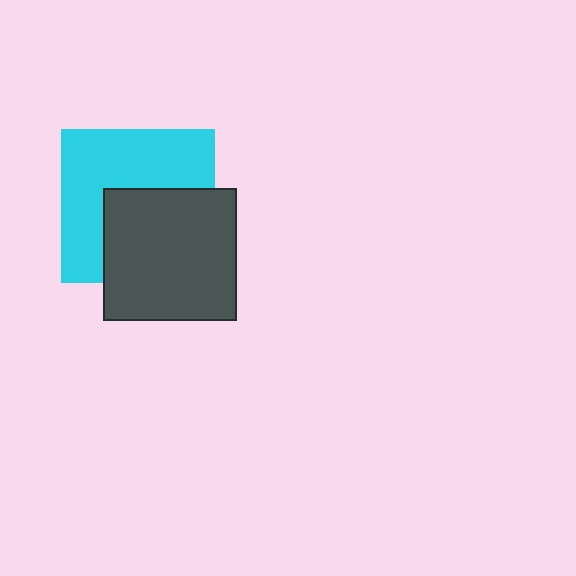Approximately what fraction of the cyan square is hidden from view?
Roughly 45% of the cyan square is hidden behind the dark gray rectangle.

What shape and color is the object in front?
The object in front is a dark gray rectangle.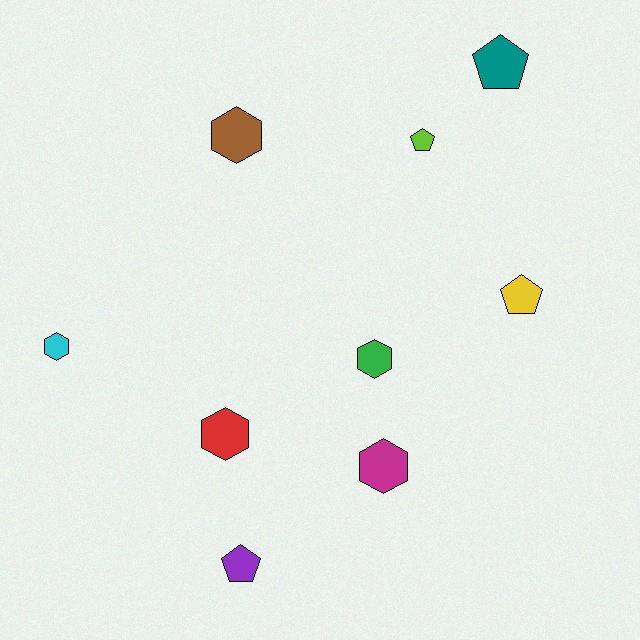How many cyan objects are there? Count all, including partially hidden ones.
There is 1 cyan object.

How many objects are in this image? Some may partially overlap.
There are 9 objects.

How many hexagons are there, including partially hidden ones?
There are 5 hexagons.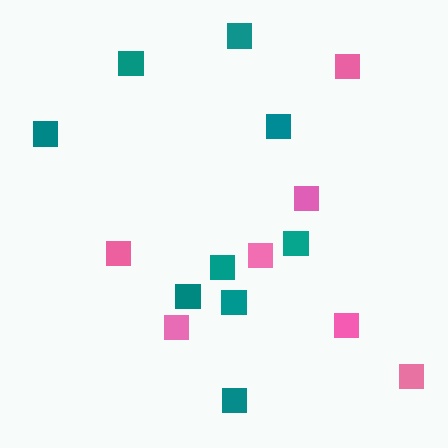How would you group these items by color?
There are 2 groups: one group of pink squares (7) and one group of teal squares (9).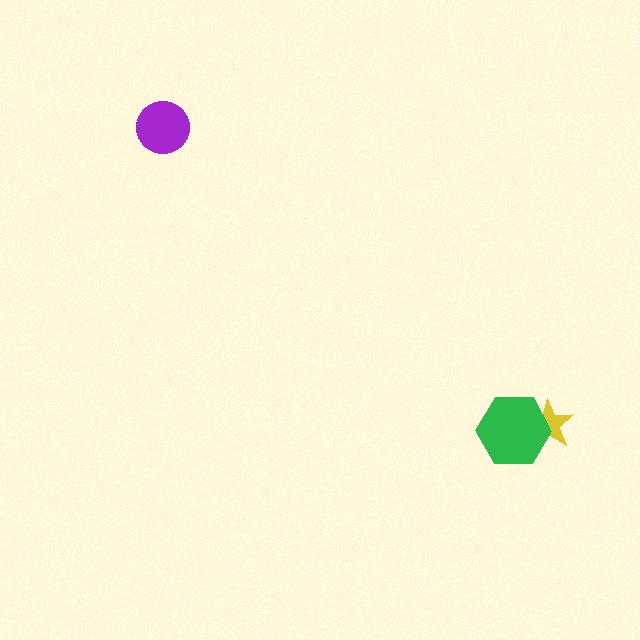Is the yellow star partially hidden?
Yes, it is partially covered by another shape.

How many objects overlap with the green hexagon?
1 object overlaps with the green hexagon.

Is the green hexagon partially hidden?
No, no other shape covers it.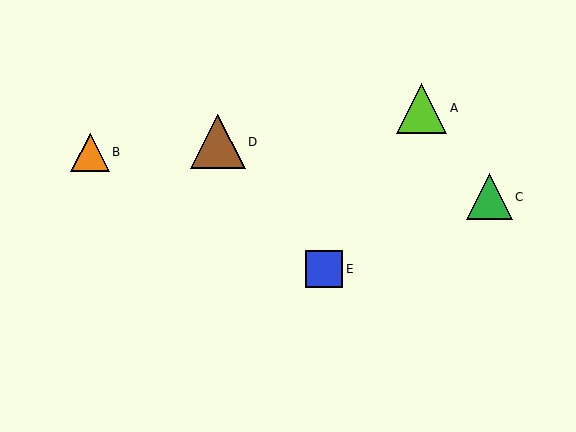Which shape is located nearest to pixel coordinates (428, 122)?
The lime triangle (labeled A) at (422, 108) is nearest to that location.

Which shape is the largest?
The brown triangle (labeled D) is the largest.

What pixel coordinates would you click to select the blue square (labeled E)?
Click at (324, 269) to select the blue square E.